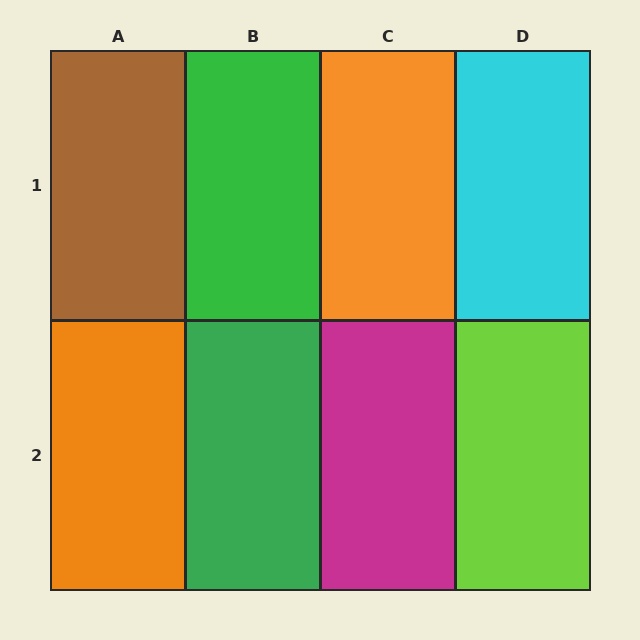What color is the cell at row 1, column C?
Orange.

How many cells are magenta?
1 cell is magenta.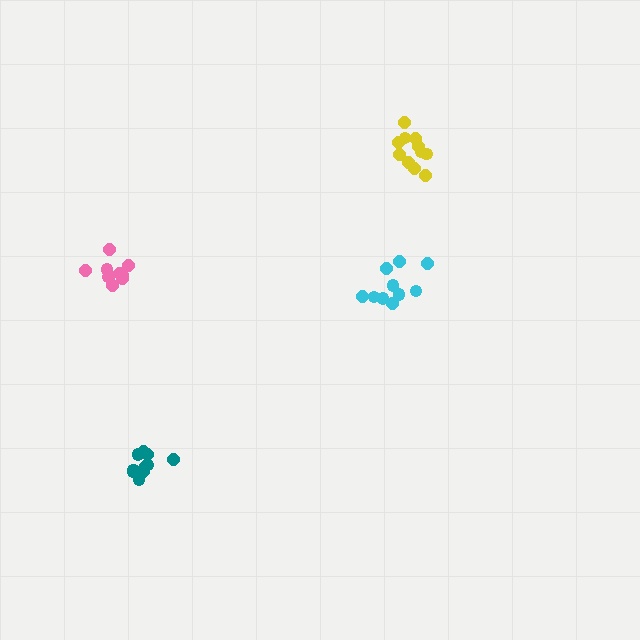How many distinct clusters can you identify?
There are 4 distinct clusters.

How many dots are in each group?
Group 1: 10 dots, Group 2: 11 dots, Group 3: 10 dots, Group 4: 10 dots (41 total).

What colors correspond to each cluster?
The clusters are colored: cyan, yellow, teal, pink.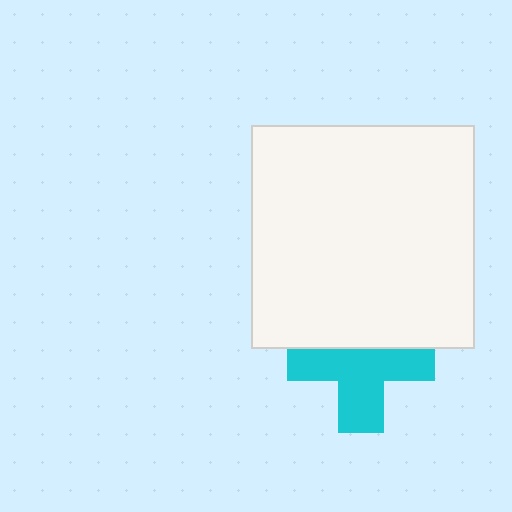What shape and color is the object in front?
The object in front is a white square.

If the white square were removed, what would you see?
You would see the complete cyan cross.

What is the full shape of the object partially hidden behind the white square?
The partially hidden object is a cyan cross.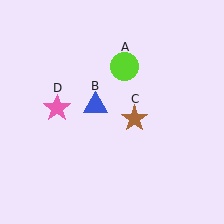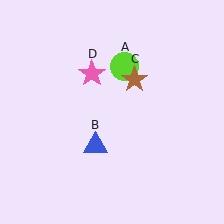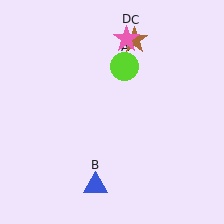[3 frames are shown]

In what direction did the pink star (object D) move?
The pink star (object D) moved up and to the right.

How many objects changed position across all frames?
3 objects changed position: blue triangle (object B), brown star (object C), pink star (object D).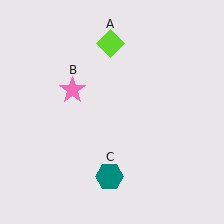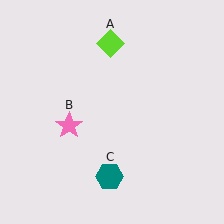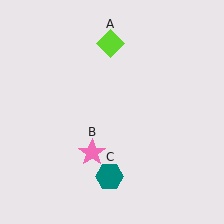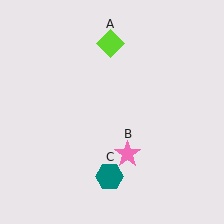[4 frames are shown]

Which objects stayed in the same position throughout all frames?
Lime diamond (object A) and teal hexagon (object C) remained stationary.